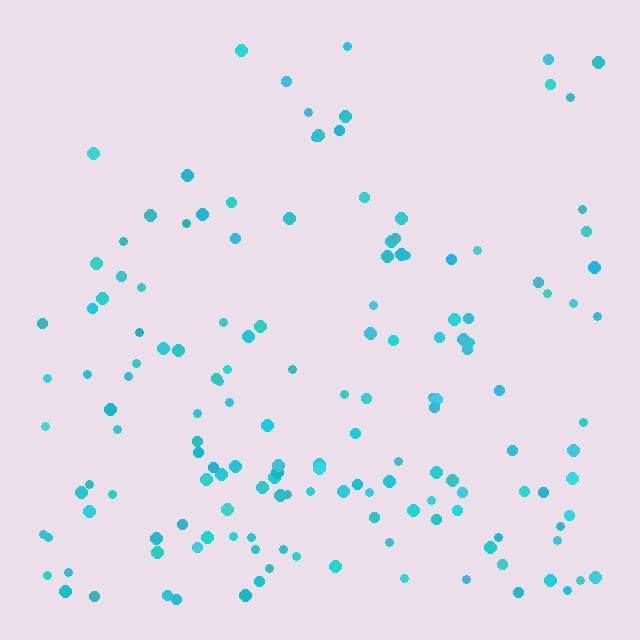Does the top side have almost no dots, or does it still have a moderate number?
Still a moderate number, just noticeably fewer than the bottom.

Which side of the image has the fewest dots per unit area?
The top.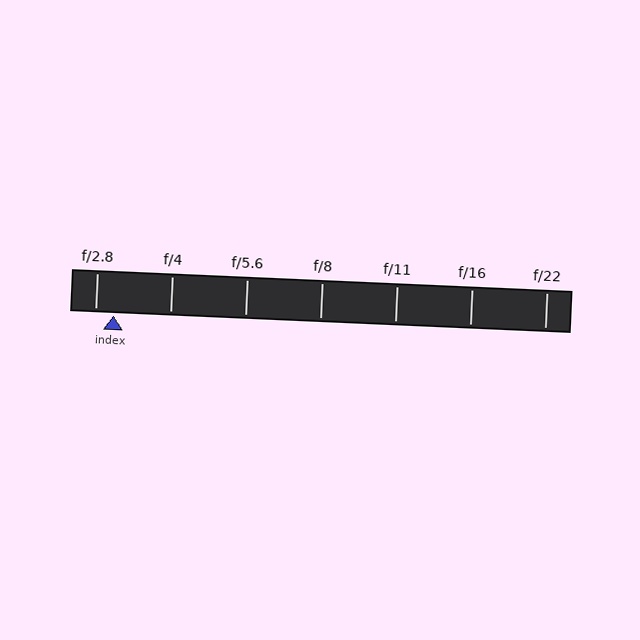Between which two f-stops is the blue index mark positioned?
The index mark is between f/2.8 and f/4.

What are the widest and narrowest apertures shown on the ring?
The widest aperture shown is f/2.8 and the narrowest is f/22.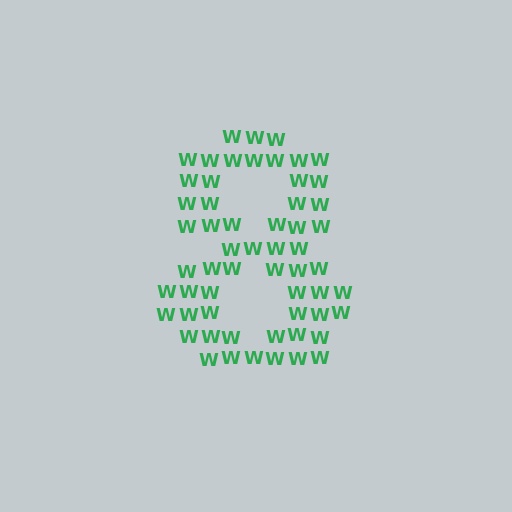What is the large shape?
The large shape is the digit 8.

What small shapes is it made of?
It is made of small letter W's.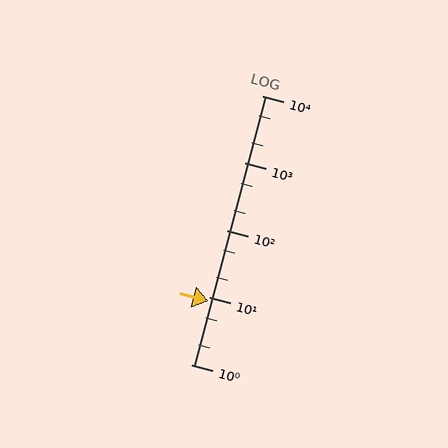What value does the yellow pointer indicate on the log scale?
The pointer indicates approximately 8.9.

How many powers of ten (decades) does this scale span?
The scale spans 4 decades, from 1 to 10000.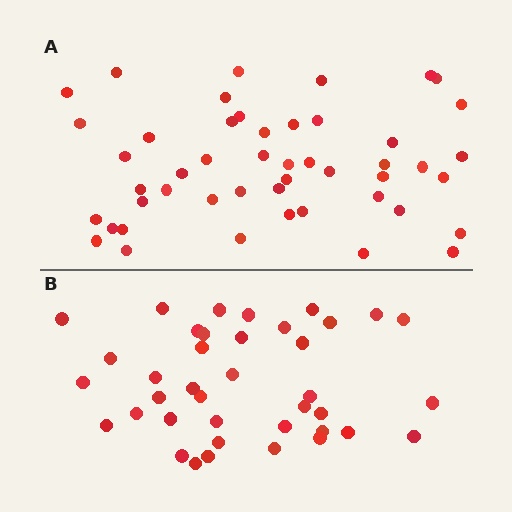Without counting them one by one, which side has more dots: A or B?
Region A (the top region) has more dots.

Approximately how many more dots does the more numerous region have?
Region A has roughly 8 or so more dots than region B.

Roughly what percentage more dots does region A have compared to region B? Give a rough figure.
About 25% more.